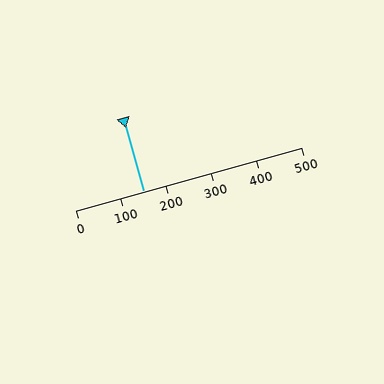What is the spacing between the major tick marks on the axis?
The major ticks are spaced 100 apart.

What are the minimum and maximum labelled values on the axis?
The axis runs from 0 to 500.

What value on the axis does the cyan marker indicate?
The marker indicates approximately 150.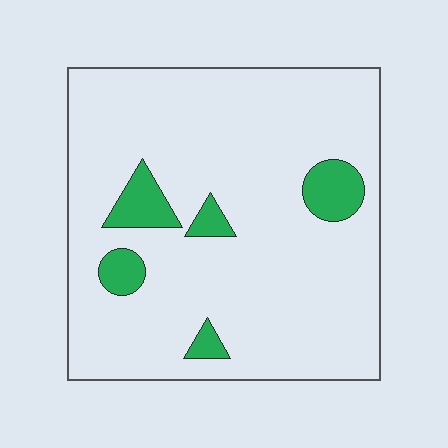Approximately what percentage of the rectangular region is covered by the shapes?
Approximately 10%.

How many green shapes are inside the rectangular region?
5.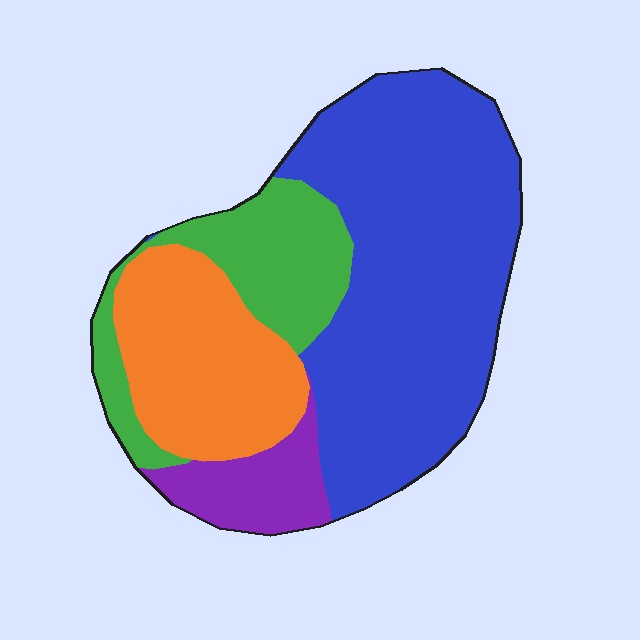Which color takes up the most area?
Blue, at roughly 50%.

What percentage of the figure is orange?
Orange takes up about one fifth (1/5) of the figure.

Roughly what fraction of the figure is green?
Green takes up about one sixth (1/6) of the figure.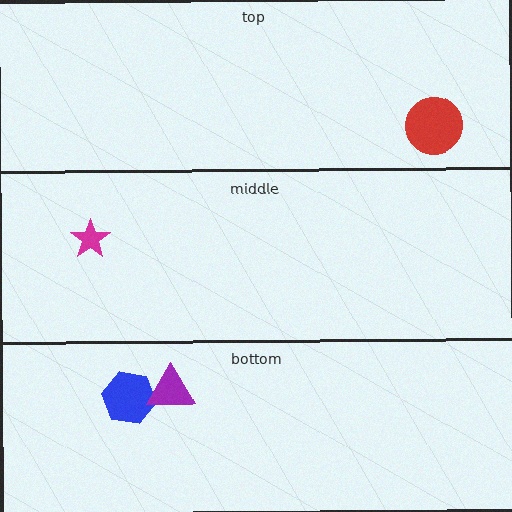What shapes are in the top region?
The red circle.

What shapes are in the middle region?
The magenta star.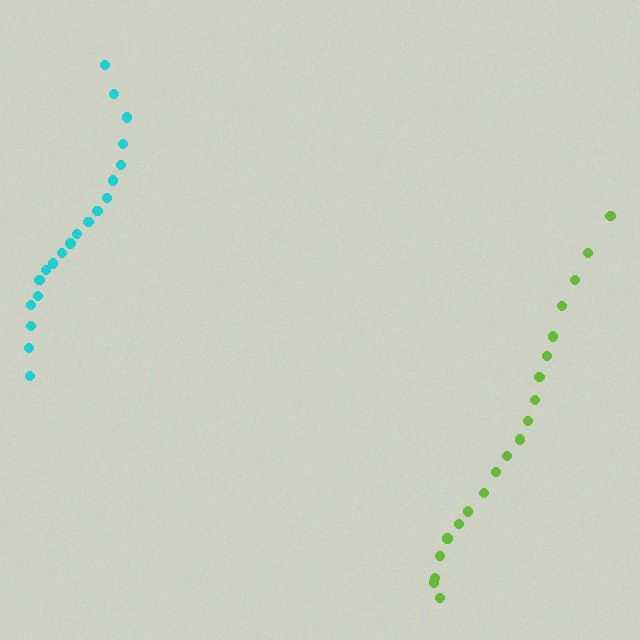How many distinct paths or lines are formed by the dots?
There are 2 distinct paths.